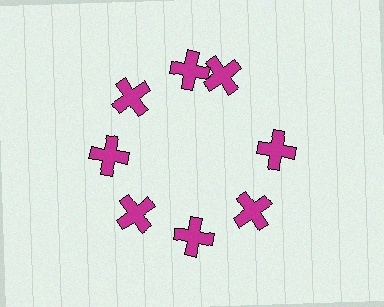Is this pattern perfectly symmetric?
No. The 8 magenta crosses are arranged in a ring, but one element near the 2 o'clock position is rotated out of alignment along the ring, breaking the 8-fold rotational symmetry.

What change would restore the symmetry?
The symmetry would be restored by rotating it back into even spacing with its neighbors so that all 8 crosses sit at equal angles and equal distance from the center.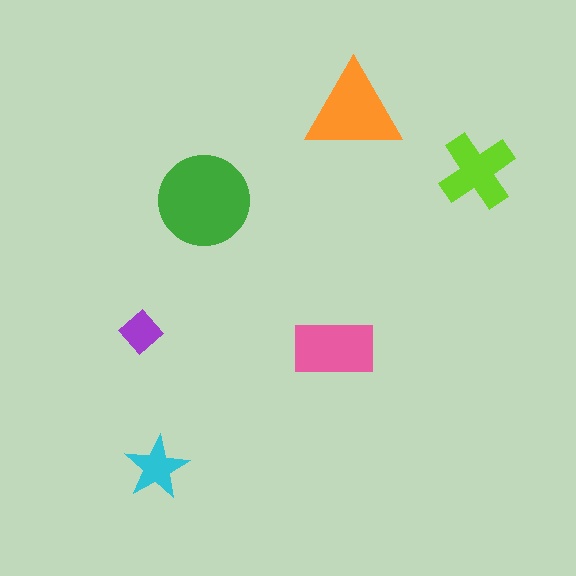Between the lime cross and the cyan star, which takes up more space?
The lime cross.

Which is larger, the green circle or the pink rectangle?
The green circle.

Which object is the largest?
The green circle.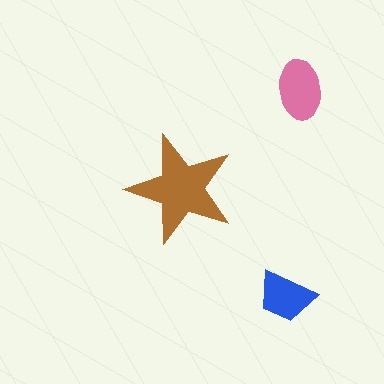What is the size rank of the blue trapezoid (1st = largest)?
3rd.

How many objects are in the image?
There are 3 objects in the image.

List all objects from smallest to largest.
The blue trapezoid, the pink ellipse, the brown star.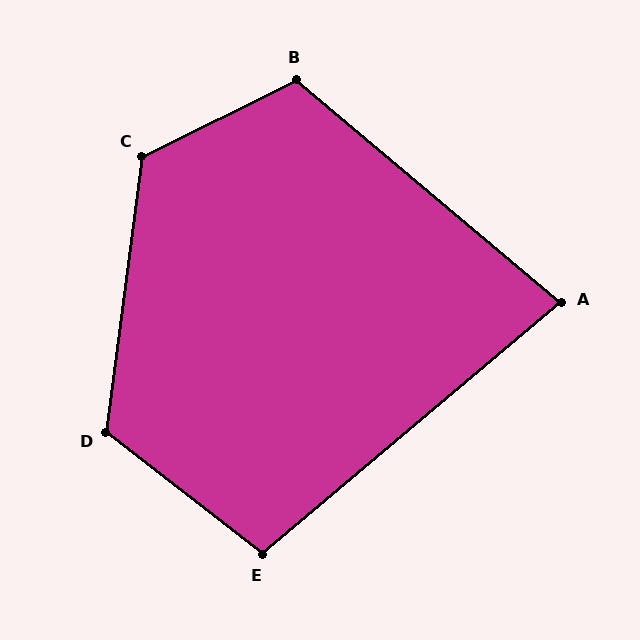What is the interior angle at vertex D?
Approximately 121 degrees (obtuse).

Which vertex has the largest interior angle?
C, at approximately 124 degrees.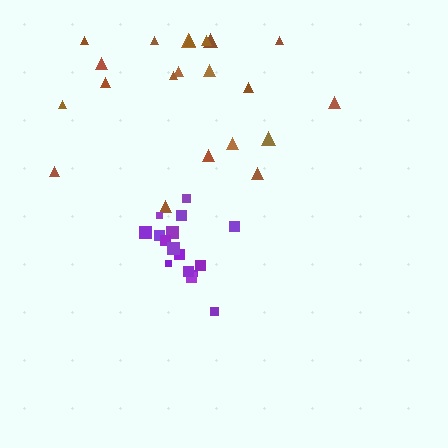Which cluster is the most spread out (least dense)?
Brown.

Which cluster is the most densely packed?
Purple.